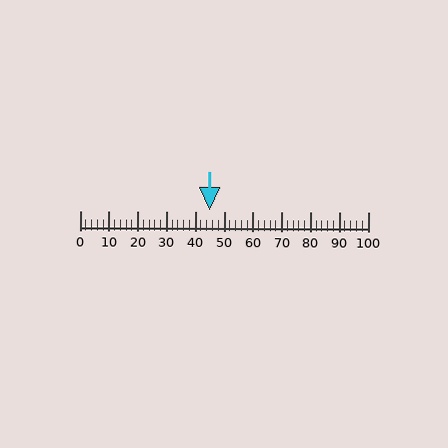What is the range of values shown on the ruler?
The ruler shows values from 0 to 100.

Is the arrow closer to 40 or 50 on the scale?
The arrow is closer to 50.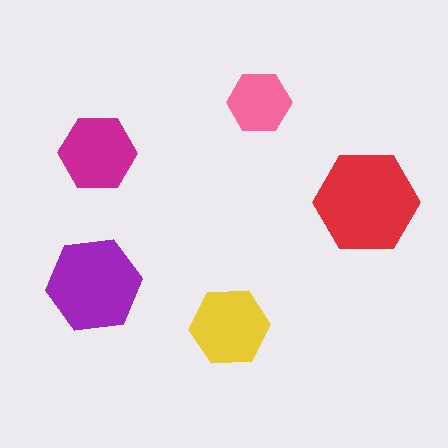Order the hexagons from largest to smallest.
the red one, the purple one, the yellow one, the magenta one, the pink one.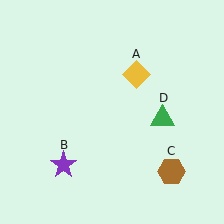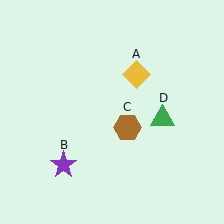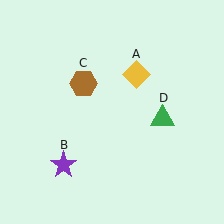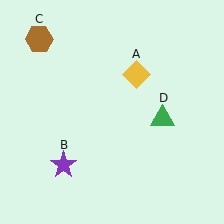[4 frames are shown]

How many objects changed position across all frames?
1 object changed position: brown hexagon (object C).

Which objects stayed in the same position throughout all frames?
Yellow diamond (object A) and purple star (object B) and green triangle (object D) remained stationary.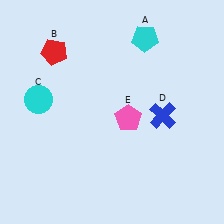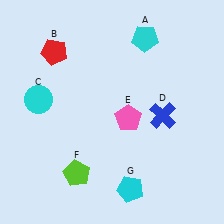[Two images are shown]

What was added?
A lime pentagon (F), a cyan pentagon (G) were added in Image 2.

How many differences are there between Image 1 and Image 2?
There are 2 differences between the two images.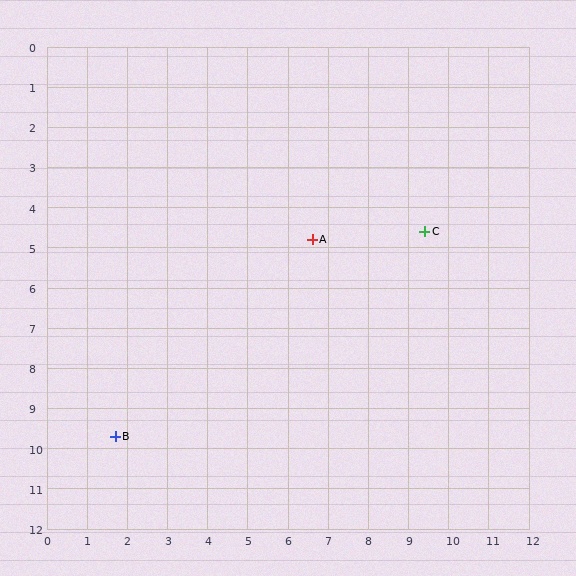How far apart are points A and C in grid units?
Points A and C are about 2.8 grid units apart.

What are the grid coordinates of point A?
Point A is at approximately (6.6, 4.8).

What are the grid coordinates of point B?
Point B is at approximately (1.7, 9.7).